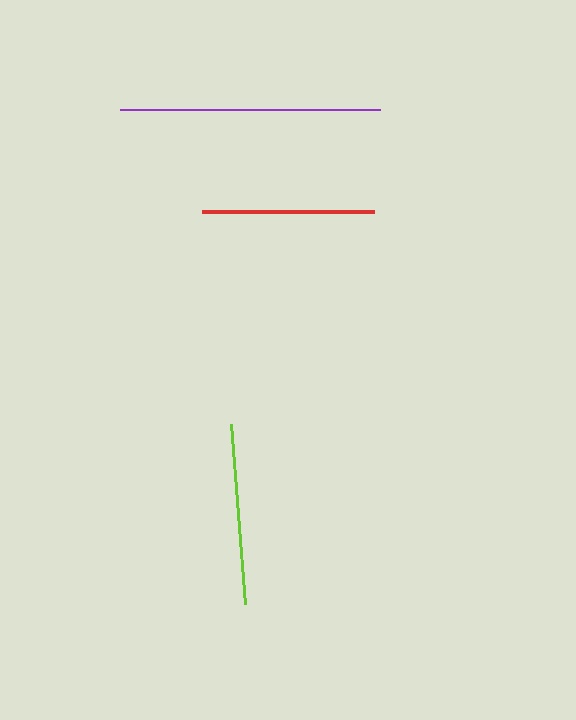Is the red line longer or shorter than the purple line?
The purple line is longer than the red line.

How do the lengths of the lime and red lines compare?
The lime and red lines are approximately the same length.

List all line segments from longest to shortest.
From longest to shortest: purple, lime, red.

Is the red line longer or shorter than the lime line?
The lime line is longer than the red line.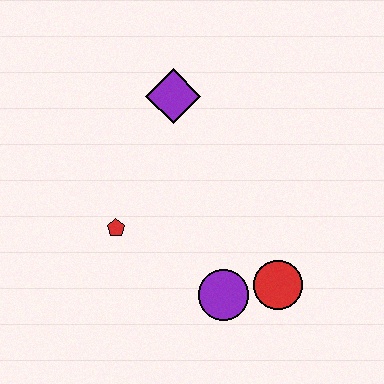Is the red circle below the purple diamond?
Yes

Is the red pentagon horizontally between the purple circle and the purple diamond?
No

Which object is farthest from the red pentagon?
The red circle is farthest from the red pentagon.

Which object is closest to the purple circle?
The red circle is closest to the purple circle.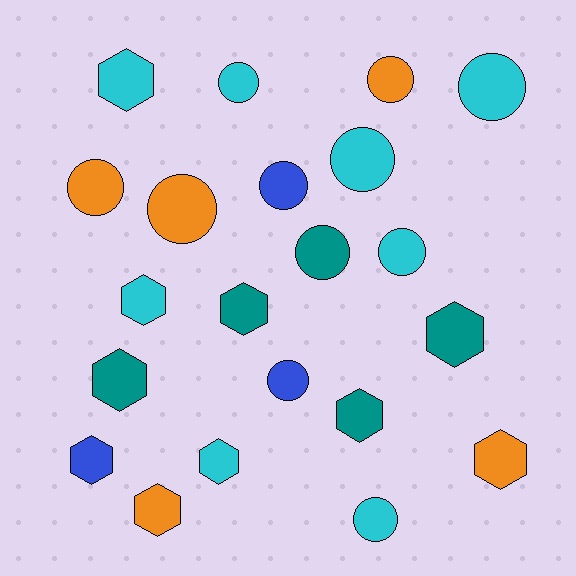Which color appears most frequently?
Cyan, with 8 objects.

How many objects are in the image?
There are 21 objects.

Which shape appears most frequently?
Circle, with 11 objects.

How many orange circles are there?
There are 3 orange circles.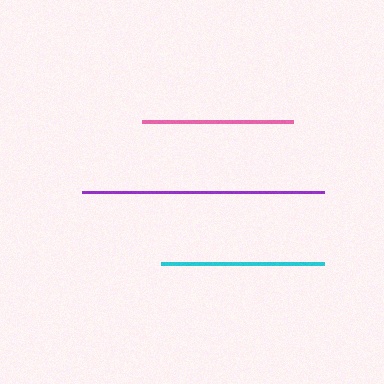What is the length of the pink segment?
The pink segment is approximately 151 pixels long.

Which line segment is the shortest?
The pink line is the shortest at approximately 151 pixels.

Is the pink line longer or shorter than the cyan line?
The cyan line is longer than the pink line.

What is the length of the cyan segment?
The cyan segment is approximately 162 pixels long.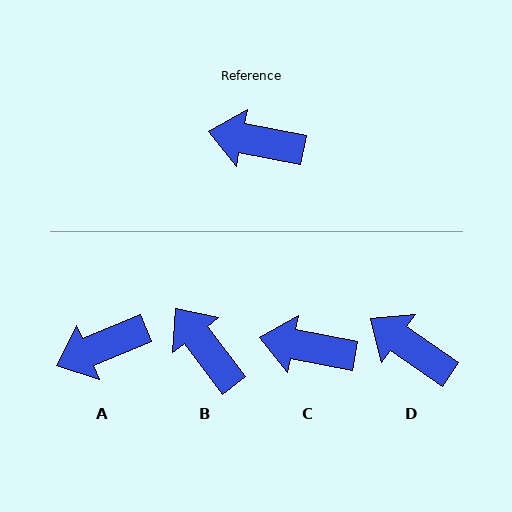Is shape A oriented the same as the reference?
No, it is off by about 34 degrees.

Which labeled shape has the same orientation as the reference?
C.